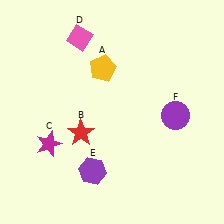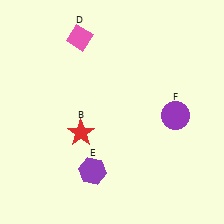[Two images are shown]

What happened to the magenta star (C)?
The magenta star (C) was removed in Image 2. It was in the bottom-left area of Image 1.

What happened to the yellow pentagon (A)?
The yellow pentagon (A) was removed in Image 2. It was in the top-left area of Image 1.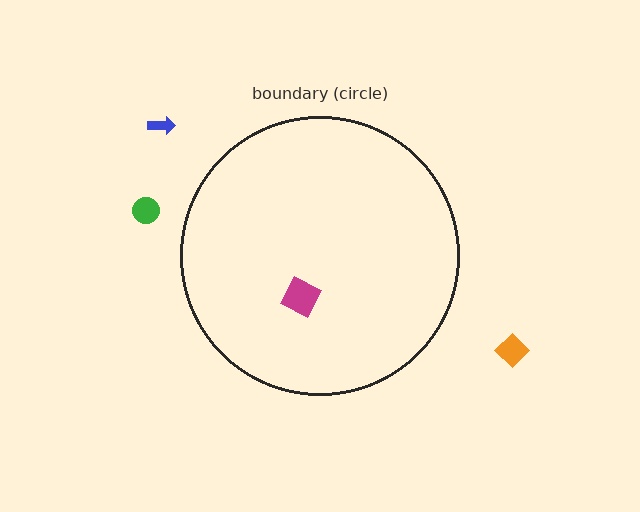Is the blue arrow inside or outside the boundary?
Outside.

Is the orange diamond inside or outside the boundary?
Outside.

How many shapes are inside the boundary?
1 inside, 3 outside.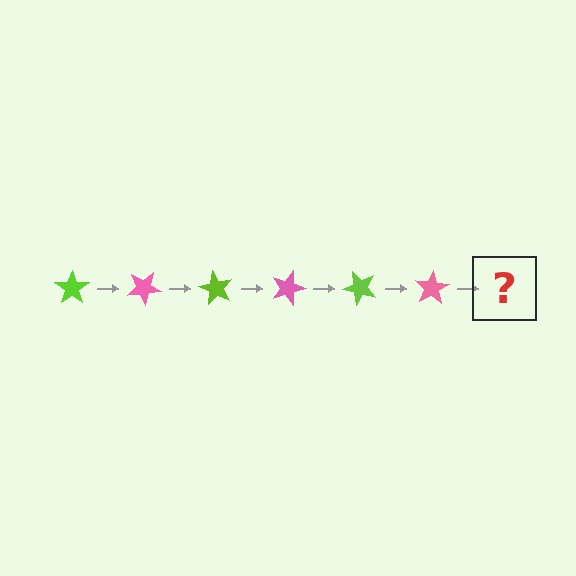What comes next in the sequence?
The next element should be a lime star, rotated 180 degrees from the start.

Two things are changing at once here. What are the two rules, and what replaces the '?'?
The two rules are that it rotates 30 degrees each step and the color cycles through lime and pink. The '?' should be a lime star, rotated 180 degrees from the start.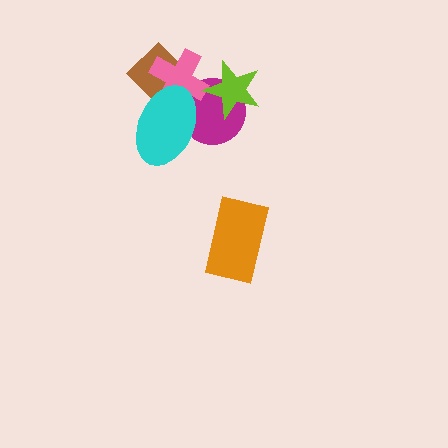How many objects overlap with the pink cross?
3 objects overlap with the pink cross.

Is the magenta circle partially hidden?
Yes, it is partially covered by another shape.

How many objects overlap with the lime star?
1 object overlaps with the lime star.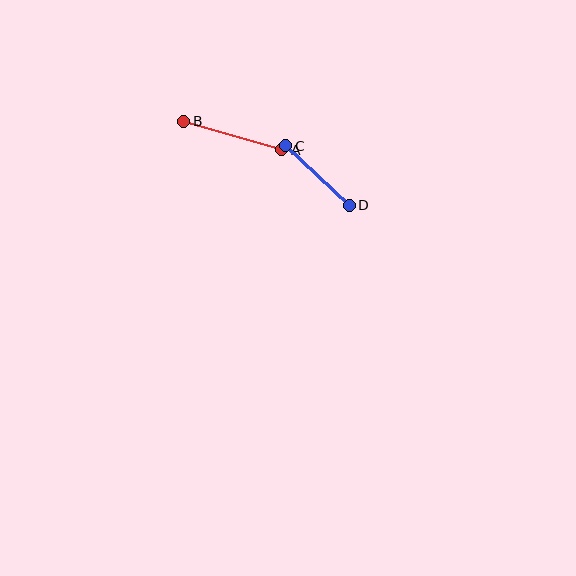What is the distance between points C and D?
The distance is approximately 87 pixels.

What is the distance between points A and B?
The distance is approximately 102 pixels.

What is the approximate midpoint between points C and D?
The midpoint is at approximately (317, 175) pixels.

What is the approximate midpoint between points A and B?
The midpoint is at approximately (233, 136) pixels.